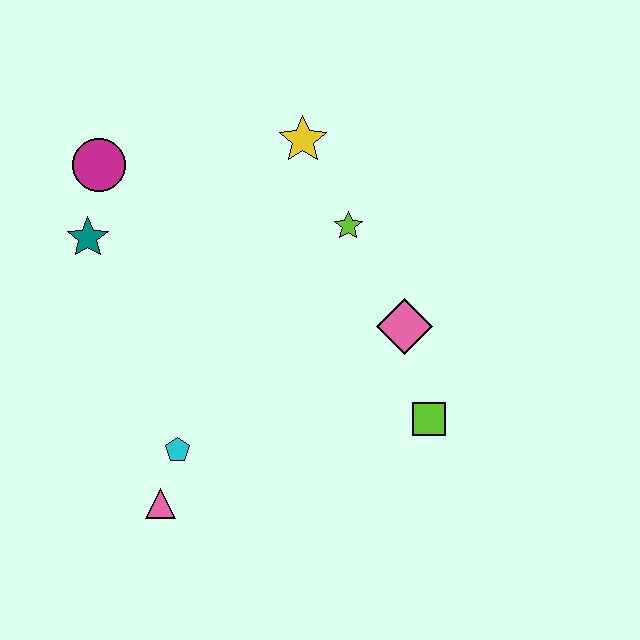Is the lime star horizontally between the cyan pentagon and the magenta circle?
No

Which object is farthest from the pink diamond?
The magenta circle is farthest from the pink diamond.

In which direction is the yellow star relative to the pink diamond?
The yellow star is above the pink diamond.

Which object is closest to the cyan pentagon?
The pink triangle is closest to the cyan pentagon.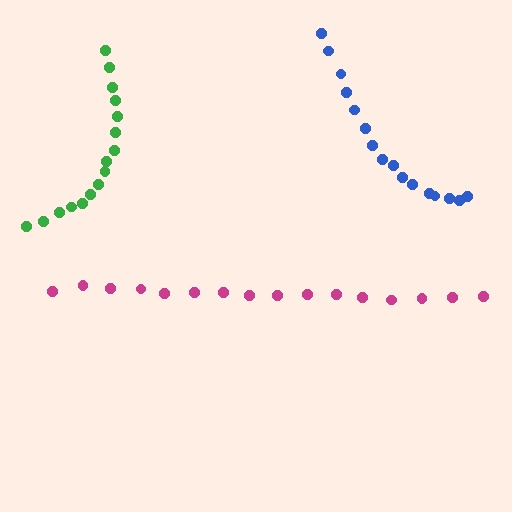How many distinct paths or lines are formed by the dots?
There are 3 distinct paths.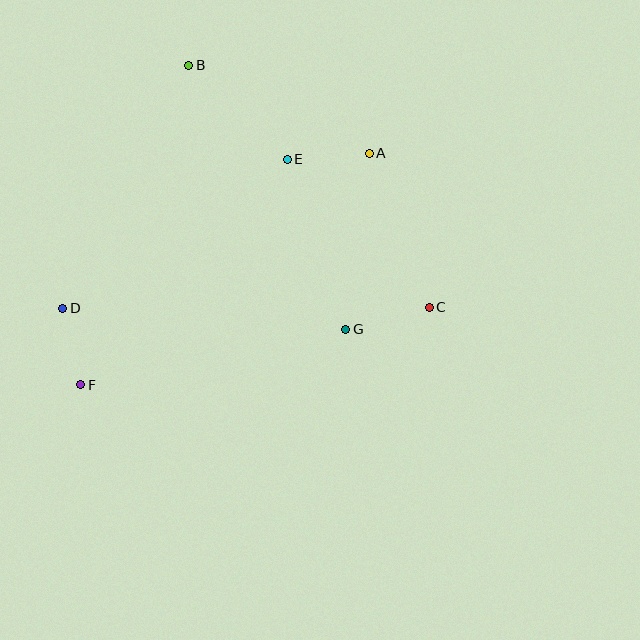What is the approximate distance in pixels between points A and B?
The distance between A and B is approximately 201 pixels.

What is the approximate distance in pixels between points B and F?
The distance between B and F is approximately 337 pixels.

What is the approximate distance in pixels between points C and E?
The distance between C and E is approximately 205 pixels.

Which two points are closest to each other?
Points D and F are closest to each other.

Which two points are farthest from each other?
Points A and F are farthest from each other.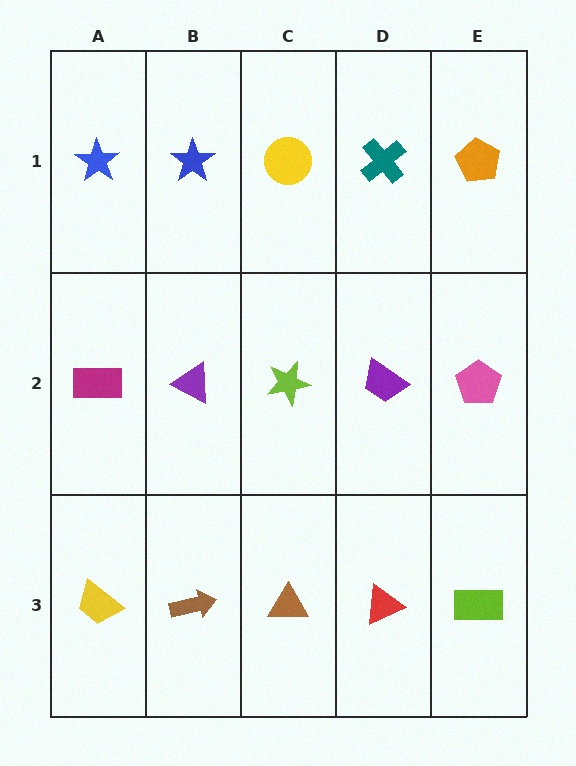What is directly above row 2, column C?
A yellow circle.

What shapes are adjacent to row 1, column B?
A purple triangle (row 2, column B), a blue star (row 1, column A), a yellow circle (row 1, column C).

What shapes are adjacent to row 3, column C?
A lime star (row 2, column C), a brown arrow (row 3, column B), a red triangle (row 3, column D).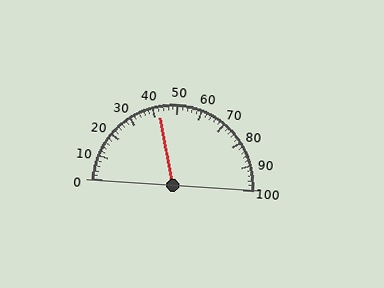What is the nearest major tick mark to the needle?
The nearest major tick mark is 40.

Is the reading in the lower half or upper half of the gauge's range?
The reading is in the lower half of the range (0 to 100).